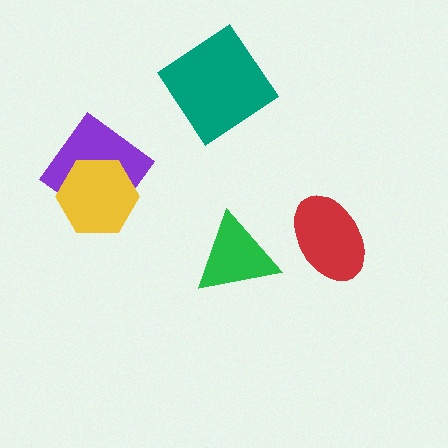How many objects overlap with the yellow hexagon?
1 object overlaps with the yellow hexagon.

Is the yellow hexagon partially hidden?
No, no other shape covers it.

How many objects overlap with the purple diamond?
1 object overlaps with the purple diamond.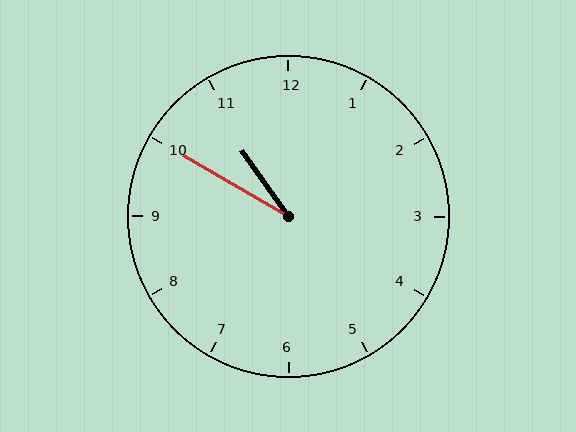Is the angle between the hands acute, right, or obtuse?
It is acute.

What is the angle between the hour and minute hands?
Approximately 25 degrees.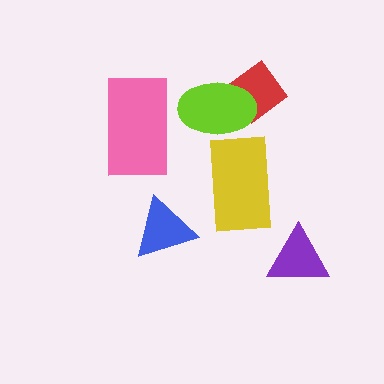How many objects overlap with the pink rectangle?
0 objects overlap with the pink rectangle.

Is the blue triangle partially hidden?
No, no other shape covers it.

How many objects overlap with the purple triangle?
0 objects overlap with the purple triangle.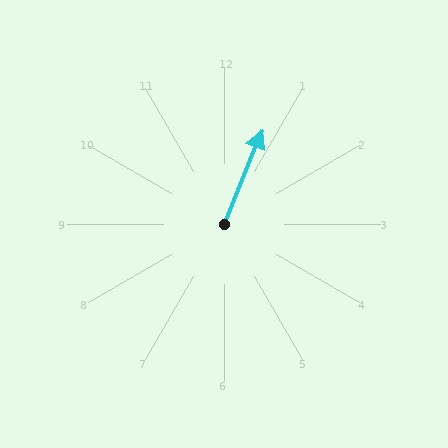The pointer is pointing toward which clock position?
Roughly 1 o'clock.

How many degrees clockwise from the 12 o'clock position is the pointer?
Approximately 22 degrees.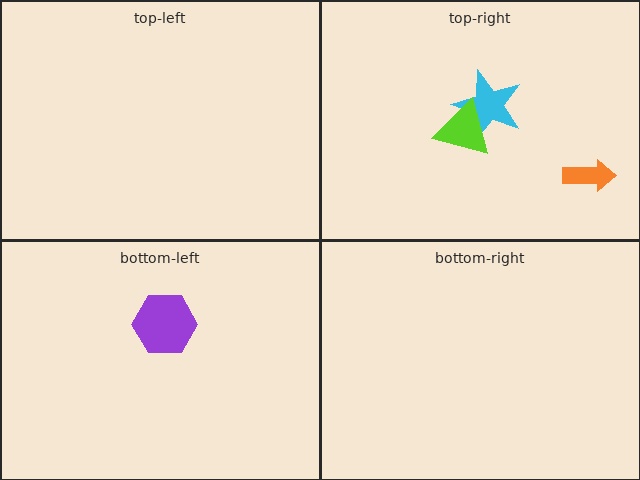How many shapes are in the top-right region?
3.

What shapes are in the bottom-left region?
The purple hexagon.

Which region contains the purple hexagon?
The bottom-left region.